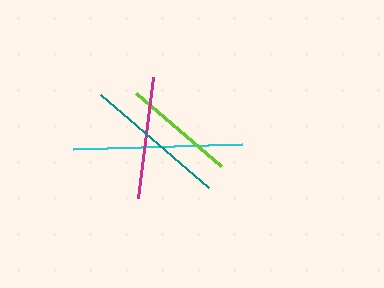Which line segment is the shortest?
The lime line is the shortest at approximately 112 pixels.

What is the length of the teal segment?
The teal segment is approximately 142 pixels long.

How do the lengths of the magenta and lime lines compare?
The magenta and lime lines are approximately the same length.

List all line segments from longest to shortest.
From longest to shortest: cyan, teal, magenta, lime.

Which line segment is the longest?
The cyan line is the longest at approximately 168 pixels.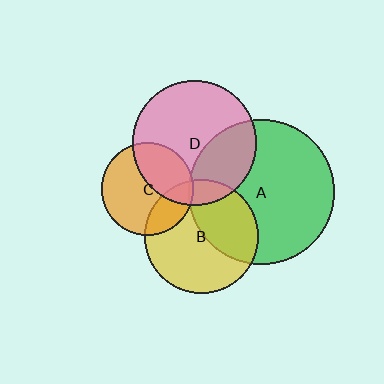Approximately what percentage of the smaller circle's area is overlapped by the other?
Approximately 25%.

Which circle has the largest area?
Circle A (green).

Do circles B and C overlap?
Yes.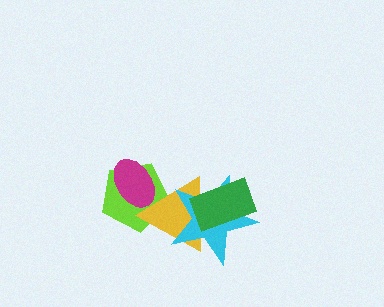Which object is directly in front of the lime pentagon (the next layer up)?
The yellow triangle is directly in front of the lime pentagon.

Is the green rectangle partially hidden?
No, no other shape covers it.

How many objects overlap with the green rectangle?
2 objects overlap with the green rectangle.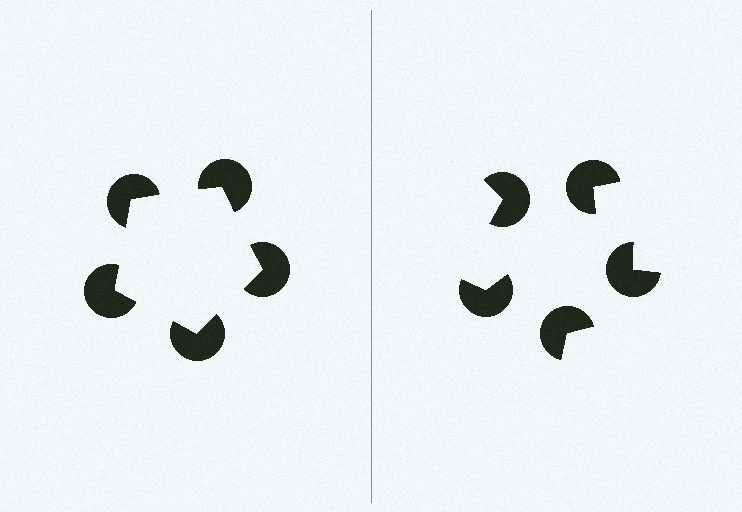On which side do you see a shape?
An illusory pentagon appears on the left side. On the right side the wedge cuts are rotated, so no coherent shape forms.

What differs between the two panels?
The pac-man discs are positioned identically on both sides; only the wedge orientations differ. On the left they align to a pentagon; on the right they are misaligned.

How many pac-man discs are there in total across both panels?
10 — 5 on each side.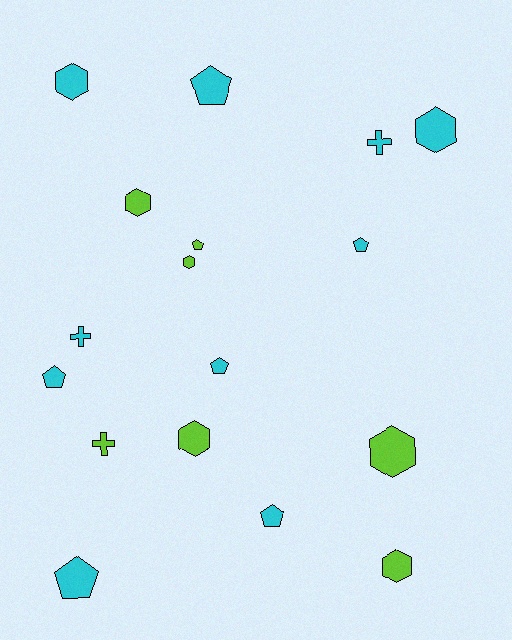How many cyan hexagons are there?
There are 2 cyan hexagons.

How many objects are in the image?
There are 17 objects.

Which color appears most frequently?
Cyan, with 10 objects.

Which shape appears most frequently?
Pentagon, with 7 objects.